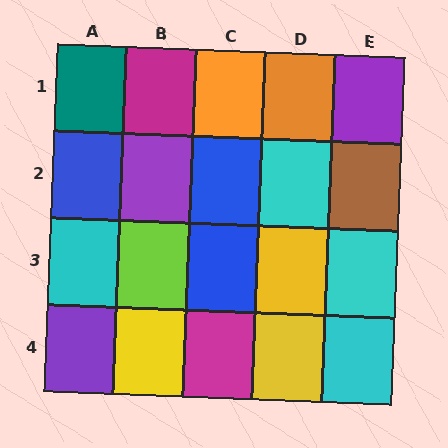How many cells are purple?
3 cells are purple.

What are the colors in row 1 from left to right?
Teal, magenta, orange, orange, purple.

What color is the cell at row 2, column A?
Blue.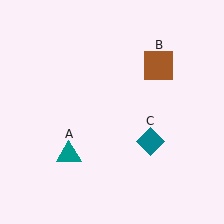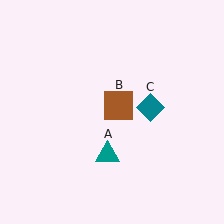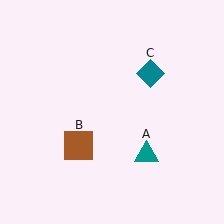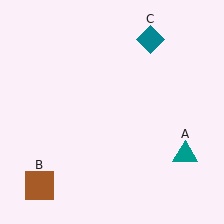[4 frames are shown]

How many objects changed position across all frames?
3 objects changed position: teal triangle (object A), brown square (object B), teal diamond (object C).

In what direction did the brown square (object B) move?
The brown square (object B) moved down and to the left.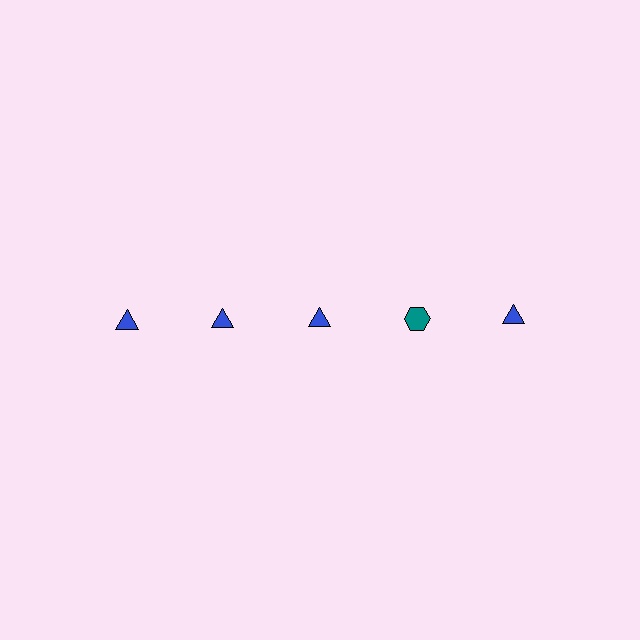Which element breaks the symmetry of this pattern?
The teal hexagon in the top row, second from right column breaks the symmetry. All other shapes are blue triangles.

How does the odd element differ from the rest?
It differs in both color (teal instead of blue) and shape (hexagon instead of triangle).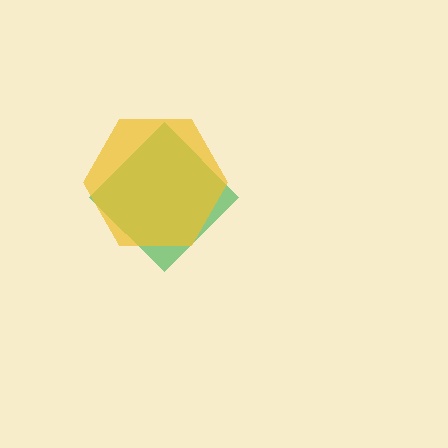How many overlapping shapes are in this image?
There are 2 overlapping shapes in the image.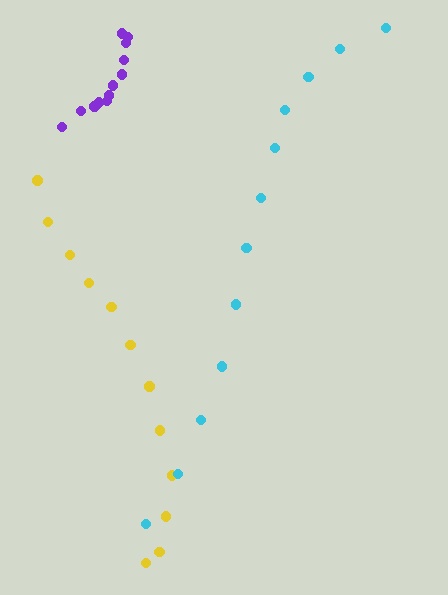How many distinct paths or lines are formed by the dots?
There are 3 distinct paths.